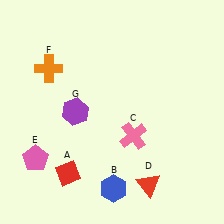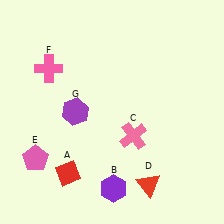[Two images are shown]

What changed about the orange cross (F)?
In Image 1, F is orange. In Image 2, it changed to pink.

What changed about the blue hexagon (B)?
In Image 1, B is blue. In Image 2, it changed to purple.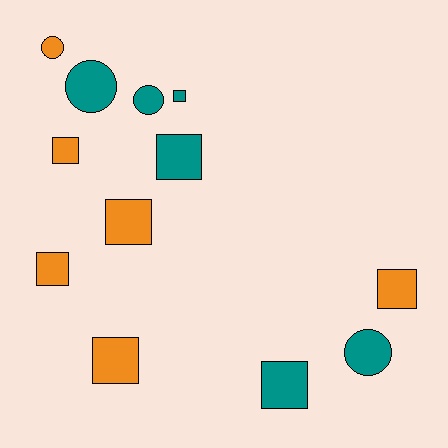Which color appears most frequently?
Teal, with 6 objects.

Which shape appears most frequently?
Square, with 8 objects.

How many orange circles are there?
There is 1 orange circle.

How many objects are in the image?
There are 12 objects.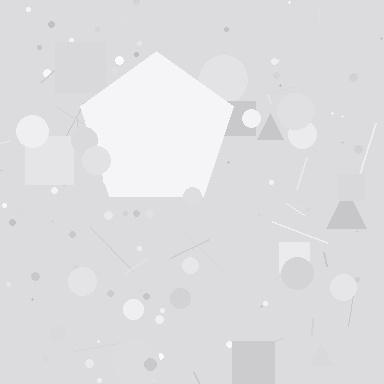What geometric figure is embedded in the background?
A pentagon is embedded in the background.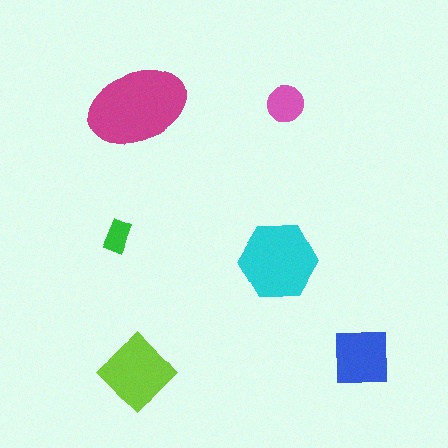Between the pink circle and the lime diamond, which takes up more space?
The lime diamond.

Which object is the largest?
The magenta ellipse.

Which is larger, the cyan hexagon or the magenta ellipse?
The magenta ellipse.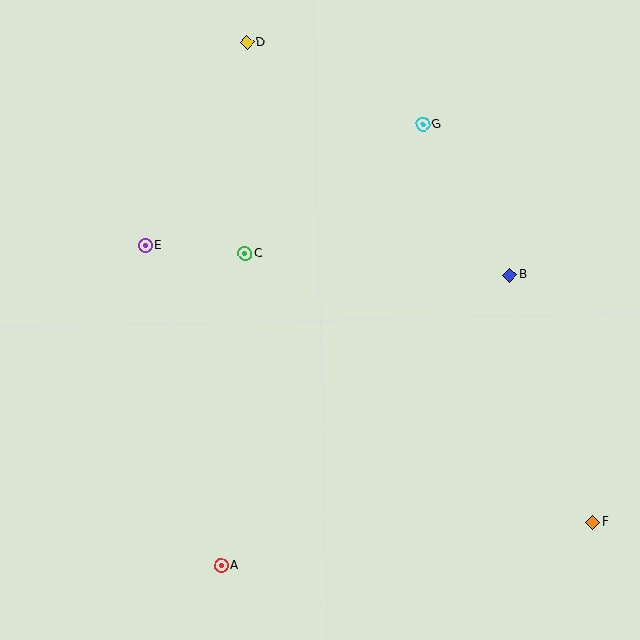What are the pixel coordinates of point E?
Point E is at (145, 245).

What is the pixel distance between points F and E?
The distance between F and E is 526 pixels.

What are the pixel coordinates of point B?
Point B is at (510, 275).